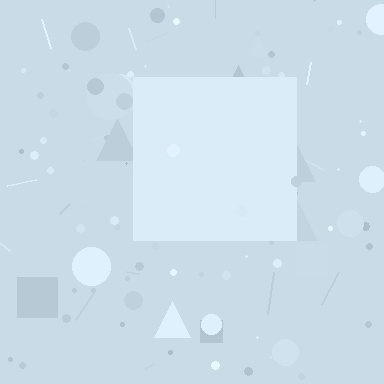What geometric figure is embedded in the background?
A square is embedded in the background.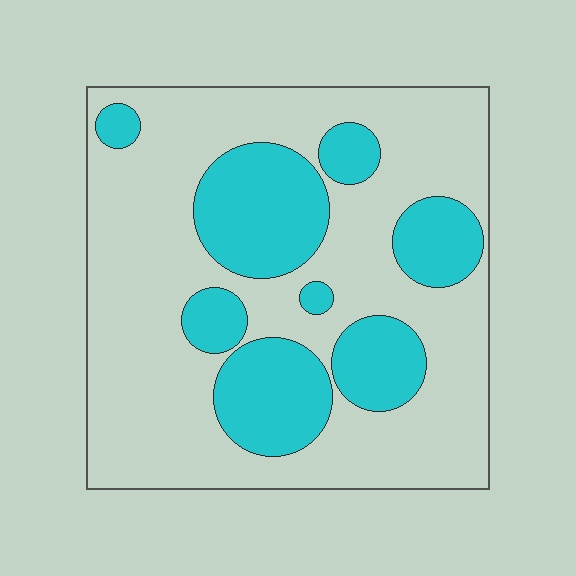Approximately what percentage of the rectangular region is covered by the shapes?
Approximately 30%.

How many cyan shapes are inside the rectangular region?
8.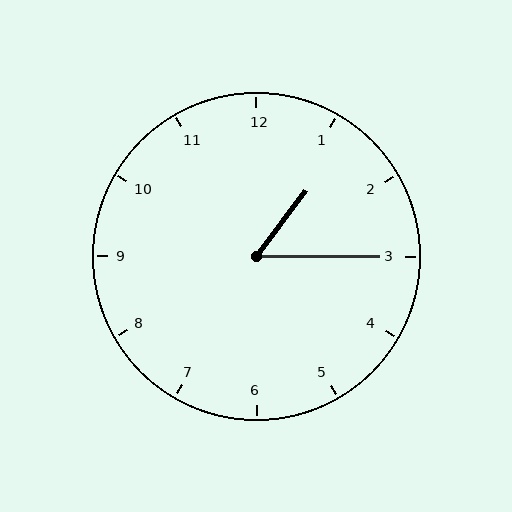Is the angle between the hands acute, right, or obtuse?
It is acute.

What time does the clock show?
1:15.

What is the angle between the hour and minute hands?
Approximately 52 degrees.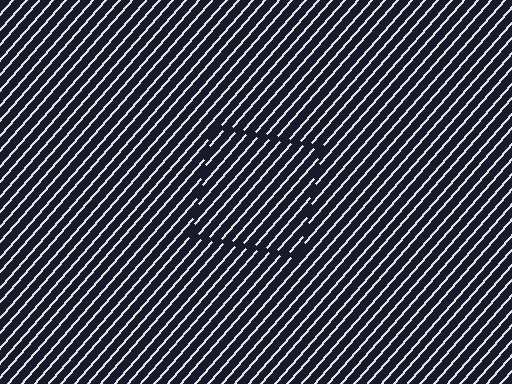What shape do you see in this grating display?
An illusory square. The interior of the shape contains the same grating, shifted by half a period — the contour is defined by the phase discontinuity where line-ends from the inner and outer gratings abut.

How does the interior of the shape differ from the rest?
The interior of the shape contains the same grating, shifted by half a period — the contour is defined by the phase discontinuity where line-ends from the inner and outer gratings abut.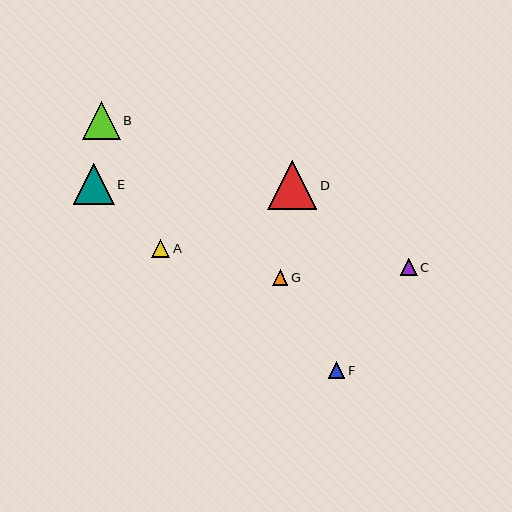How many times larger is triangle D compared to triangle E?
Triangle D is approximately 1.2 times the size of triangle E.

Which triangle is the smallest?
Triangle G is the smallest with a size of approximately 16 pixels.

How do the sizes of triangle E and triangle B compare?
Triangle E and triangle B are approximately the same size.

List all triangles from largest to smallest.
From largest to smallest: D, E, B, A, C, F, G.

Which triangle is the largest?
Triangle D is the largest with a size of approximately 49 pixels.